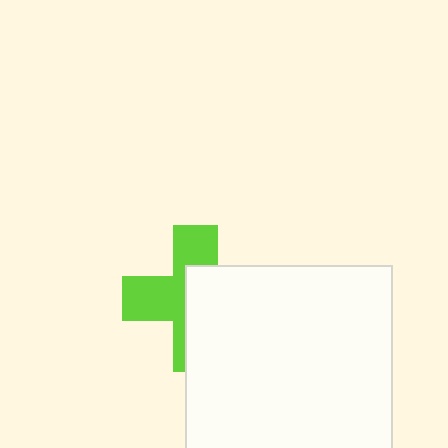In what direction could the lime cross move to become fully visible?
The lime cross could move left. That would shift it out from behind the white square entirely.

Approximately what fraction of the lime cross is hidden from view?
Roughly 52% of the lime cross is hidden behind the white square.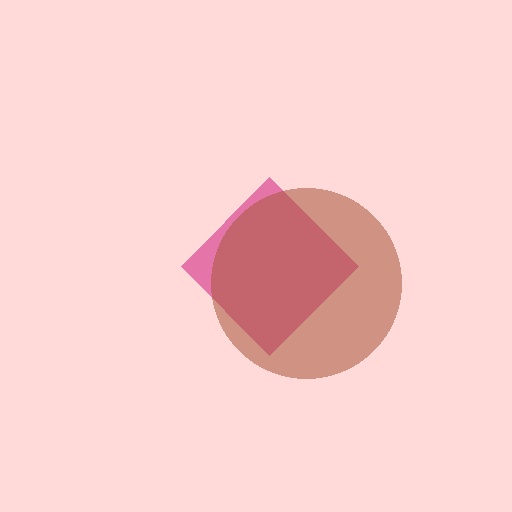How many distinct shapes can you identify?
There are 2 distinct shapes: a magenta diamond, a brown circle.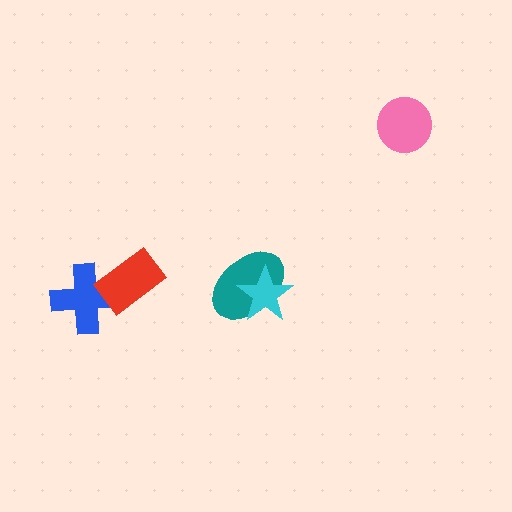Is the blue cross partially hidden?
Yes, it is partially covered by another shape.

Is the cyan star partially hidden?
No, no other shape covers it.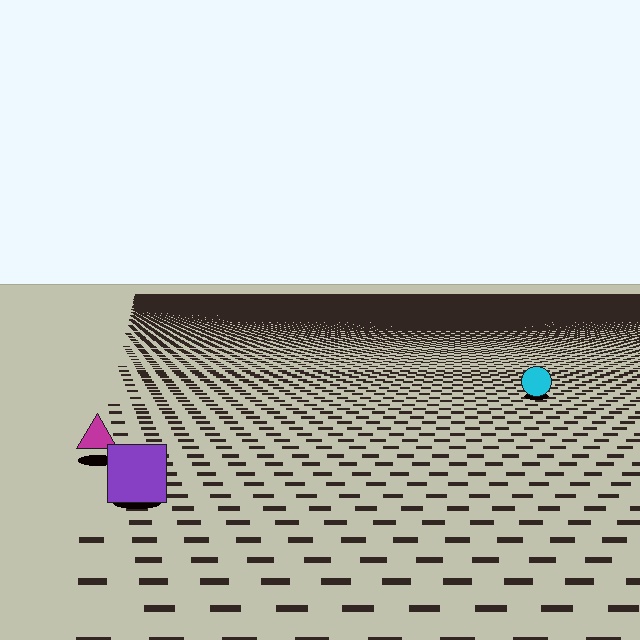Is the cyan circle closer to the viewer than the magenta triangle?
No. The magenta triangle is closer — you can tell from the texture gradient: the ground texture is coarser near it.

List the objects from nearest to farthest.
From nearest to farthest: the purple square, the magenta triangle, the cyan circle.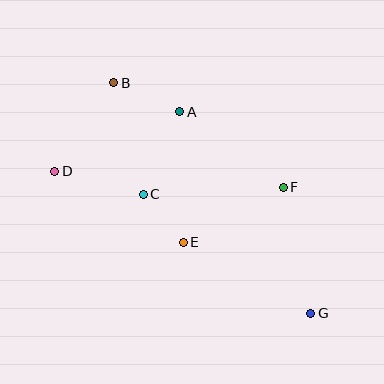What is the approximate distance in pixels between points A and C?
The distance between A and C is approximately 90 pixels.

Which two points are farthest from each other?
Points B and G are farthest from each other.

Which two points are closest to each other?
Points C and E are closest to each other.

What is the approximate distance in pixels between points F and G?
The distance between F and G is approximately 129 pixels.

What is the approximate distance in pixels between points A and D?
The distance between A and D is approximately 138 pixels.